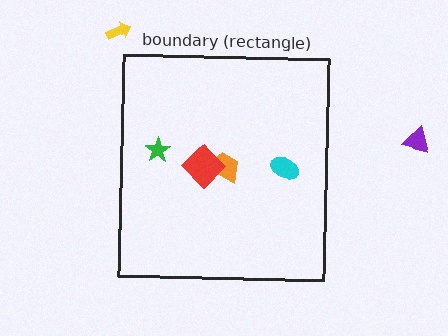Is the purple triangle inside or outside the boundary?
Outside.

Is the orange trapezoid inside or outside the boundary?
Inside.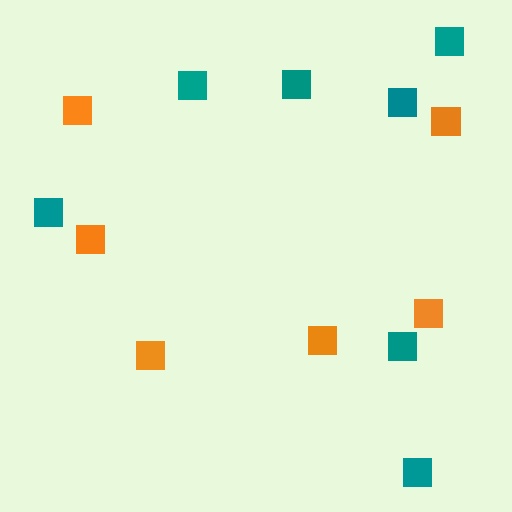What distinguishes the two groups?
There are 2 groups: one group of orange squares (6) and one group of teal squares (7).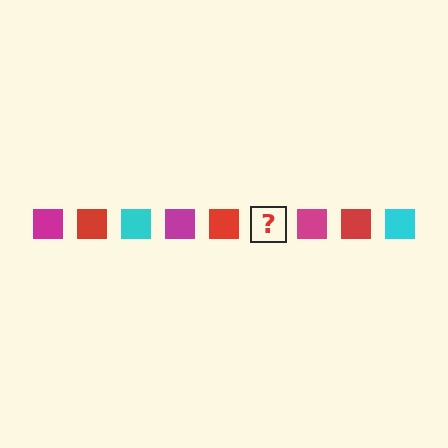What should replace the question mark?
The question mark should be replaced with a cyan square.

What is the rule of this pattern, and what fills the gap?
The rule is that the pattern cycles through magenta, red, cyan squares. The gap should be filled with a cyan square.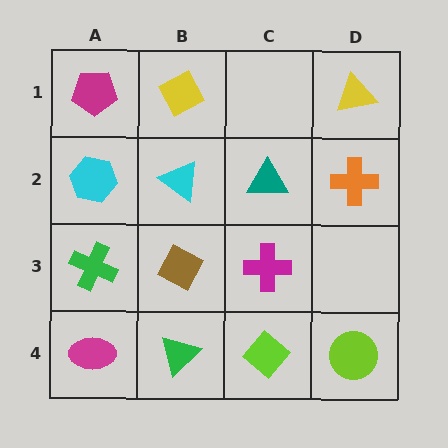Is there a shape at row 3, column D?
No, that cell is empty.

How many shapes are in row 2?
4 shapes.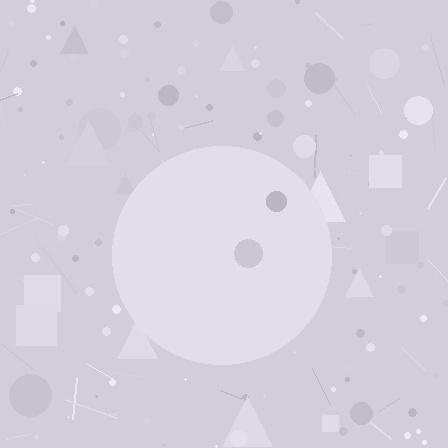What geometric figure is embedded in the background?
A circle is embedded in the background.